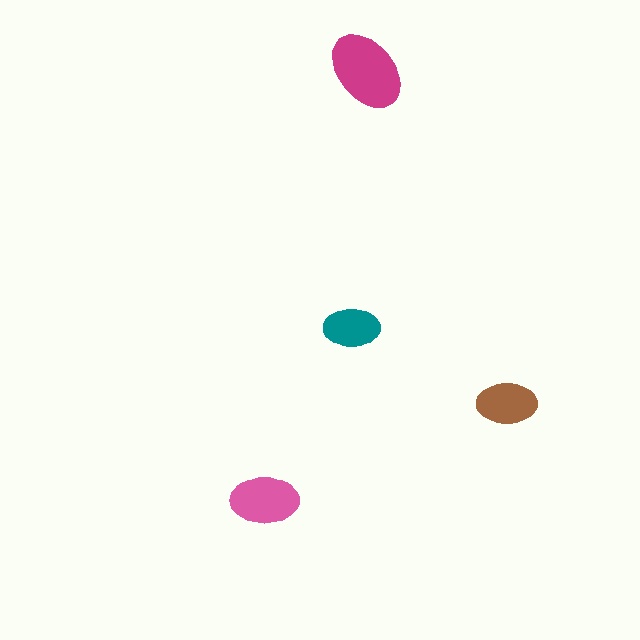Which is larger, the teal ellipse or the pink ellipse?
The pink one.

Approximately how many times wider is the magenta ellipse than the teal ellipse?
About 1.5 times wider.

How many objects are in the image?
There are 4 objects in the image.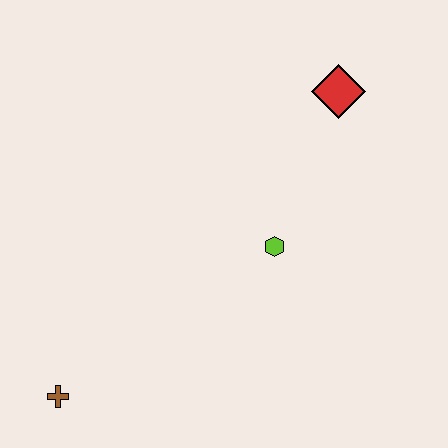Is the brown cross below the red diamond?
Yes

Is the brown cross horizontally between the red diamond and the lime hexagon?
No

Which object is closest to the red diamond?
The lime hexagon is closest to the red diamond.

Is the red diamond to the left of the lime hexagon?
No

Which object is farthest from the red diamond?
The brown cross is farthest from the red diamond.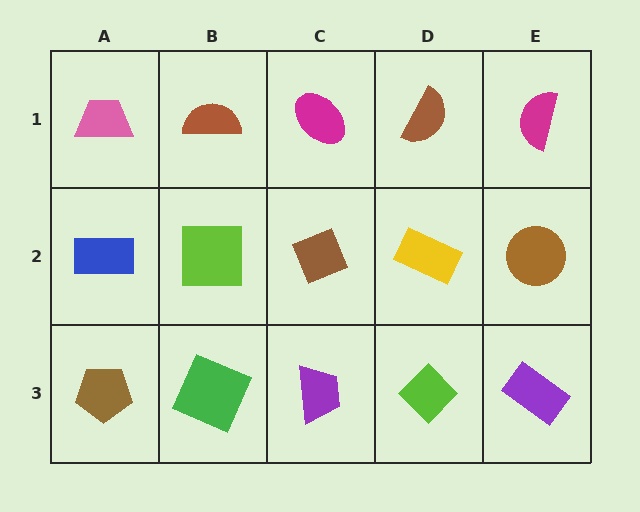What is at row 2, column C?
A brown diamond.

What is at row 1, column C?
A magenta ellipse.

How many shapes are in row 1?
5 shapes.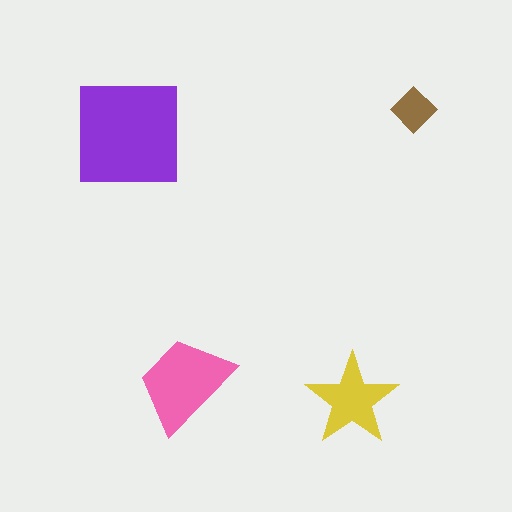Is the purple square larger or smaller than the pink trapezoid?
Larger.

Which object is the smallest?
The brown diamond.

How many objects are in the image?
There are 4 objects in the image.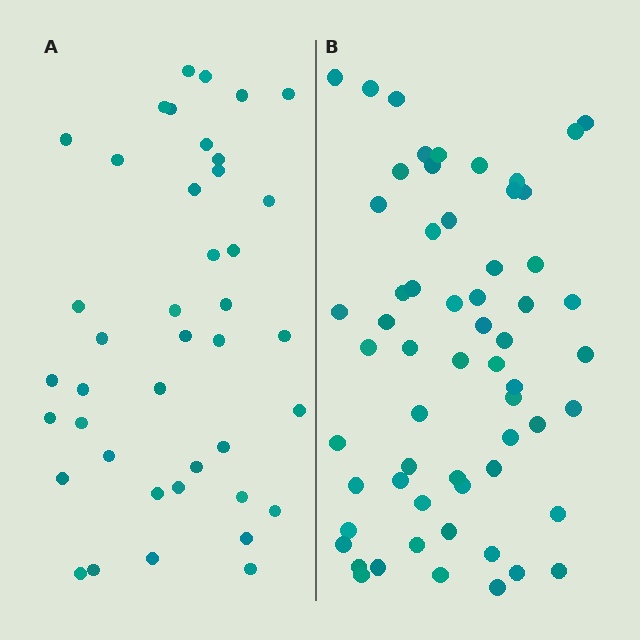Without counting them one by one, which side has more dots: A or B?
Region B (the right region) has more dots.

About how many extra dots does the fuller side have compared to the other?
Region B has approximately 20 more dots than region A.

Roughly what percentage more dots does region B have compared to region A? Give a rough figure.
About 45% more.